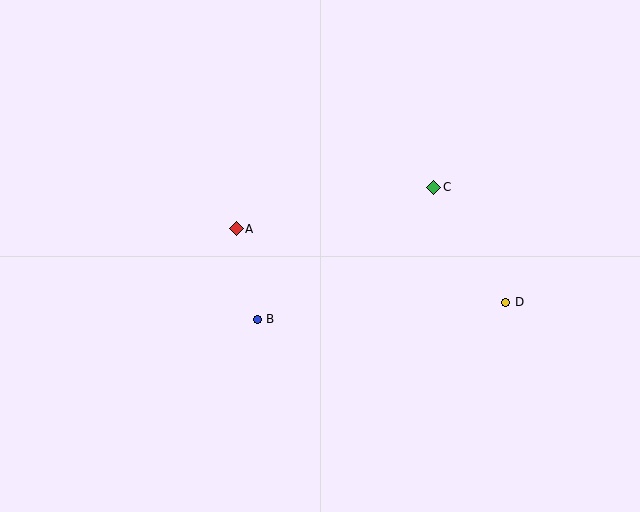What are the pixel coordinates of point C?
Point C is at (434, 187).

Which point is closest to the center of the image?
Point A at (236, 229) is closest to the center.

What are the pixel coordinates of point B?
Point B is at (257, 319).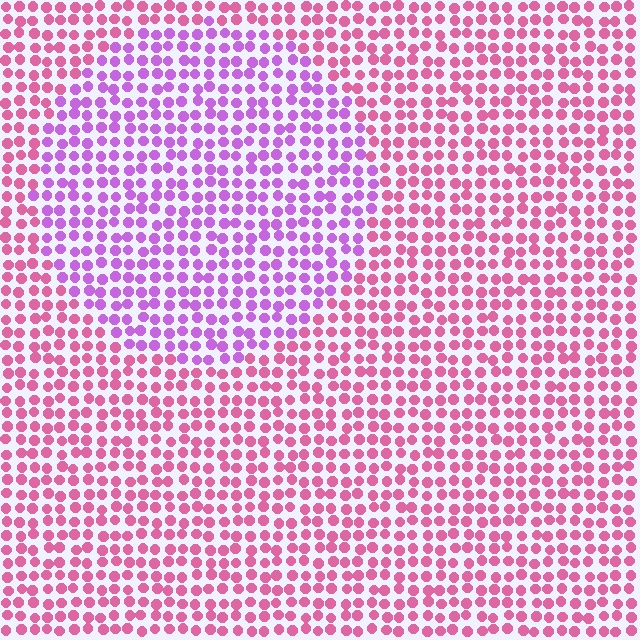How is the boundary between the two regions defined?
The boundary is defined purely by a slight shift in hue (about 42 degrees). Spacing, size, and orientation are identical on both sides.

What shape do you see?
I see a circle.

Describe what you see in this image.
The image is filled with small pink elements in a uniform arrangement. A circle-shaped region is visible where the elements are tinted to a slightly different hue, forming a subtle color boundary.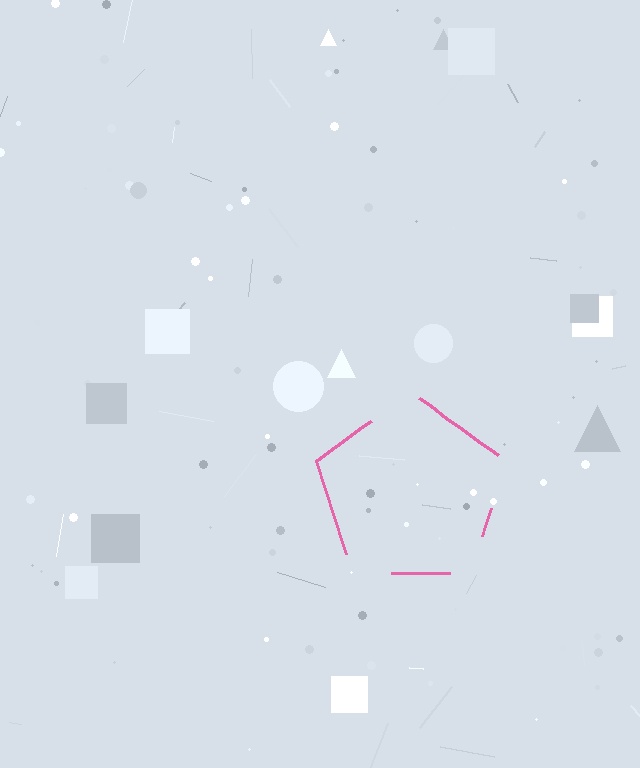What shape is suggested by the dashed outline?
The dashed outline suggests a pentagon.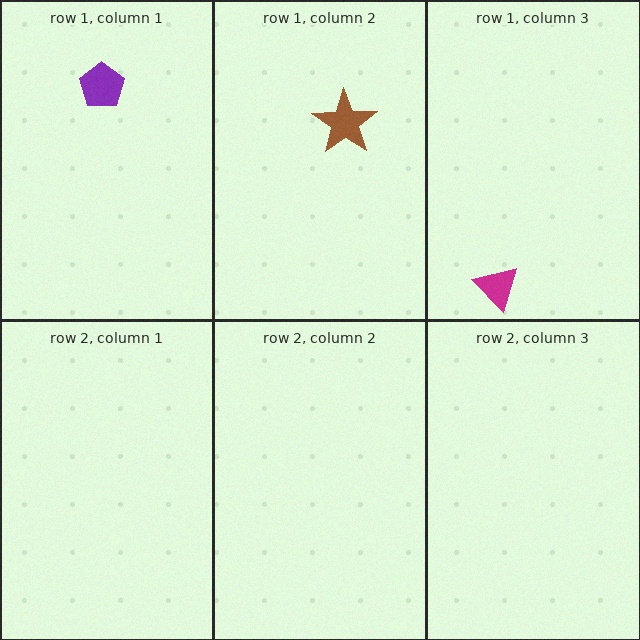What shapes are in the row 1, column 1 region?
The purple pentagon.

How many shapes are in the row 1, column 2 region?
1.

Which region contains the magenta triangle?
The row 1, column 3 region.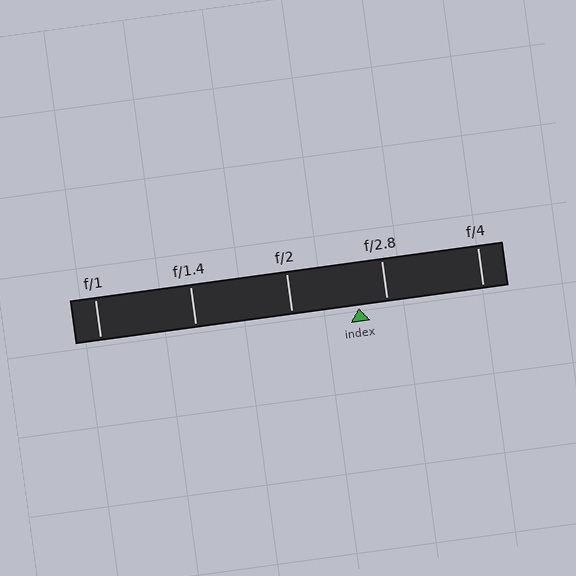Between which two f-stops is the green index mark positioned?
The index mark is between f/2 and f/2.8.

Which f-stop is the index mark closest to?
The index mark is closest to f/2.8.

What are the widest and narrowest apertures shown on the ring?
The widest aperture shown is f/1 and the narrowest is f/4.